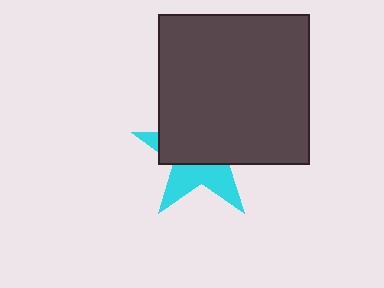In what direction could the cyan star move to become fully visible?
The cyan star could move down. That would shift it out from behind the dark gray square entirely.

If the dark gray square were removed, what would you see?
You would see the complete cyan star.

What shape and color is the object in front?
The object in front is a dark gray square.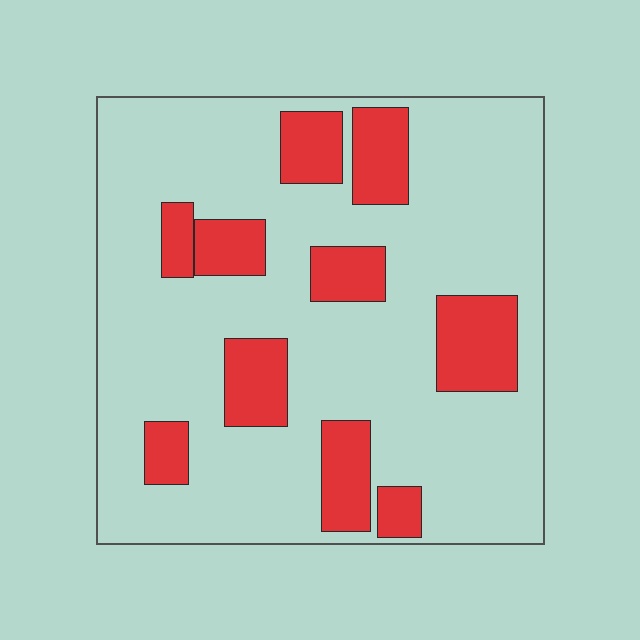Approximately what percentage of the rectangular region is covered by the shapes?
Approximately 25%.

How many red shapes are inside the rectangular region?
10.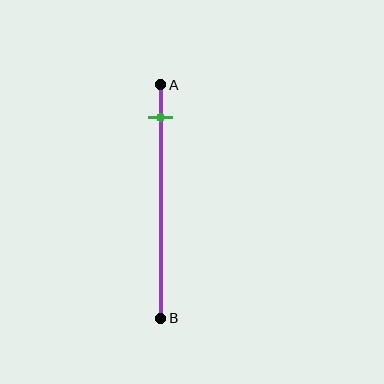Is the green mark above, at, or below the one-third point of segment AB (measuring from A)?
The green mark is above the one-third point of segment AB.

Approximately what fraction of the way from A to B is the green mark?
The green mark is approximately 15% of the way from A to B.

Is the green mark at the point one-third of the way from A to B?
No, the mark is at about 15% from A, not at the 33% one-third point.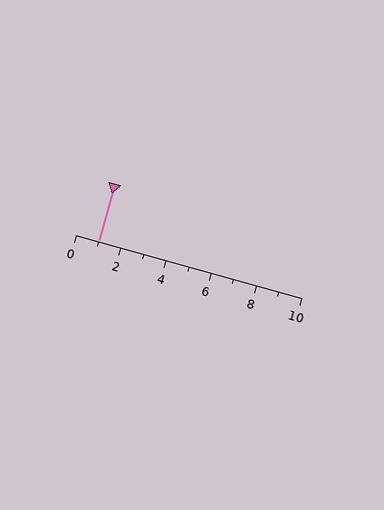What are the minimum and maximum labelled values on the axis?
The axis runs from 0 to 10.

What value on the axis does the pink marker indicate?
The marker indicates approximately 1.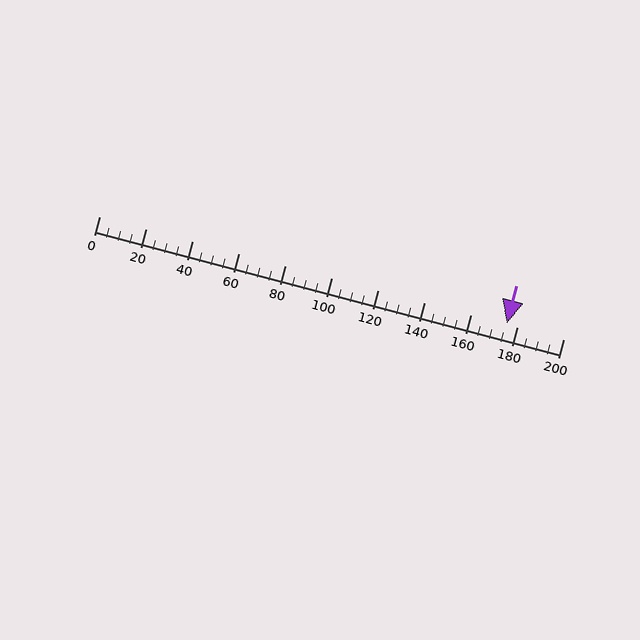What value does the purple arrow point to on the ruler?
The purple arrow points to approximately 176.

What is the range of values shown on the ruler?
The ruler shows values from 0 to 200.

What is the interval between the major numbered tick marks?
The major tick marks are spaced 20 units apart.